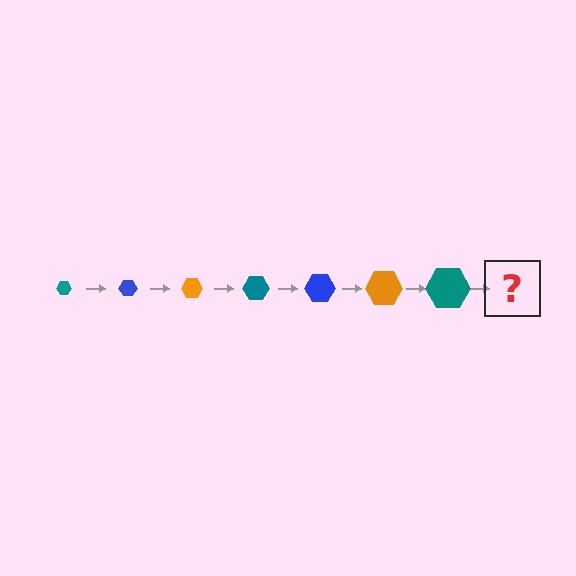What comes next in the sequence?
The next element should be a blue hexagon, larger than the previous one.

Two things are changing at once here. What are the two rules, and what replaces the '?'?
The two rules are that the hexagon grows larger each step and the color cycles through teal, blue, and orange. The '?' should be a blue hexagon, larger than the previous one.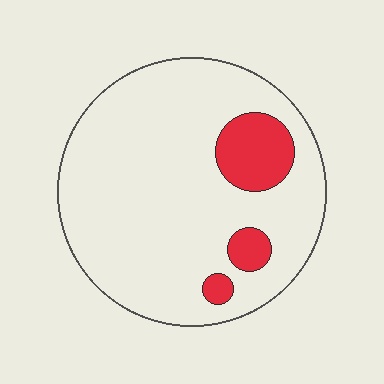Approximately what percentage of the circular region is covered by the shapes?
Approximately 15%.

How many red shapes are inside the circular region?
3.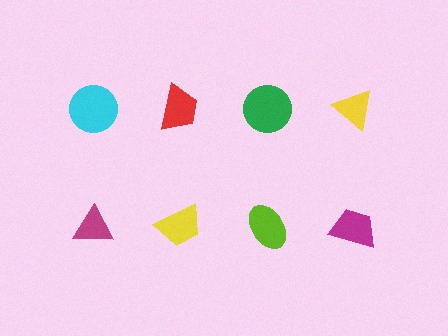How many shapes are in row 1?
4 shapes.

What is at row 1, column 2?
A red trapezoid.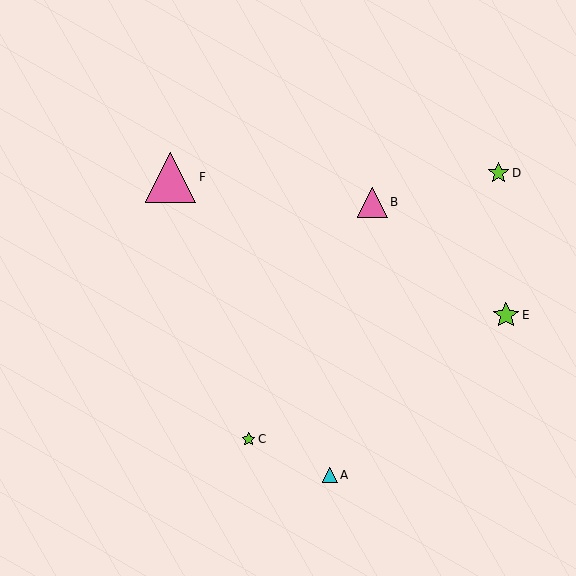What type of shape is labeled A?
Shape A is a cyan triangle.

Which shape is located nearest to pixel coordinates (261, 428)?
The lime star (labeled C) at (248, 439) is nearest to that location.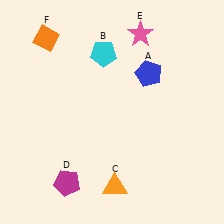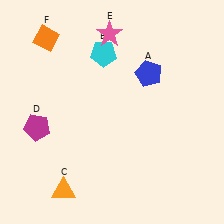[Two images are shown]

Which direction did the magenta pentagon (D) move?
The magenta pentagon (D) moved up.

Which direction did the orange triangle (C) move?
The orange triangle (C) moved left.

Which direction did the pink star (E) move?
The pink star (E) moved left.